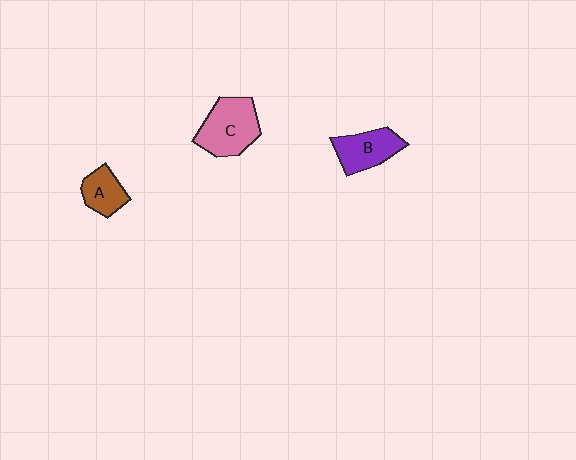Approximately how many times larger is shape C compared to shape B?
Approximately 1.3 times.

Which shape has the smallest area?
Shape A (brown).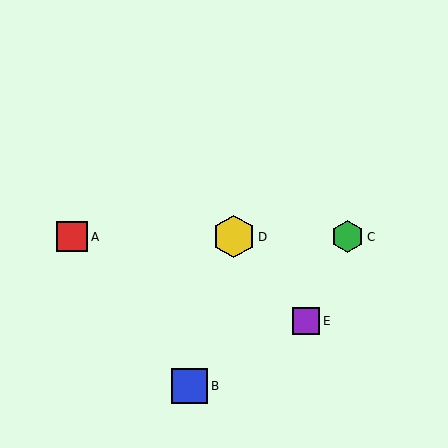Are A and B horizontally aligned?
No, A is at y≈237 and B is at y≈386.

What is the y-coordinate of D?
Object D is at y≈237.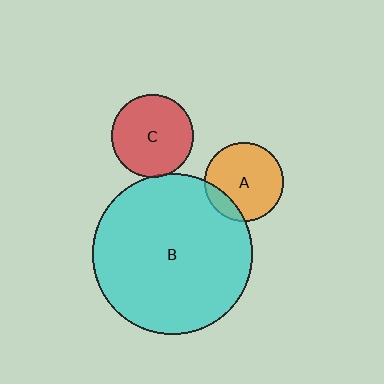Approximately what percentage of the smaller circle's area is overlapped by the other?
Approximately 15%.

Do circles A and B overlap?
Yes.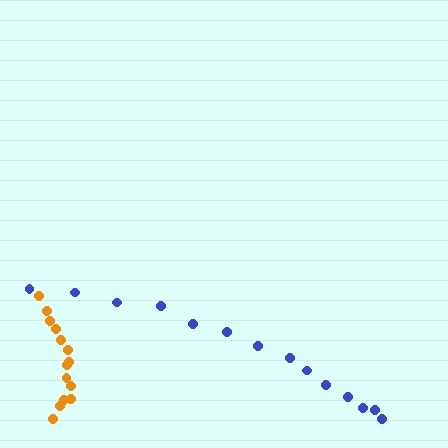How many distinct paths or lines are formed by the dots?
There are 2 distinct paths.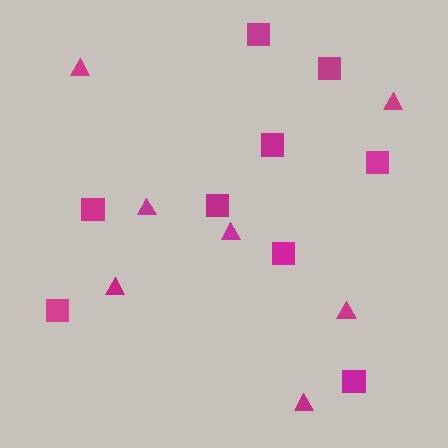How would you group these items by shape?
There are 2 groups: one group of triangles (7) and one group of squares (9).